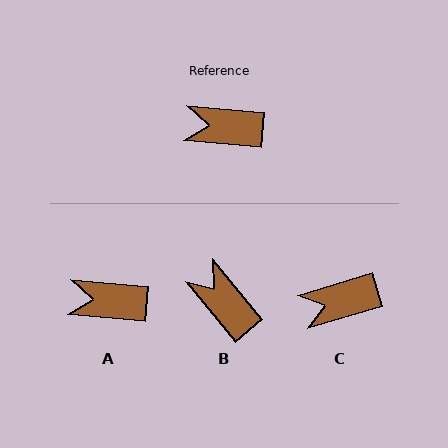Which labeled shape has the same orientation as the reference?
A.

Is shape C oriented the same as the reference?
No, it is off by about 22 degrees.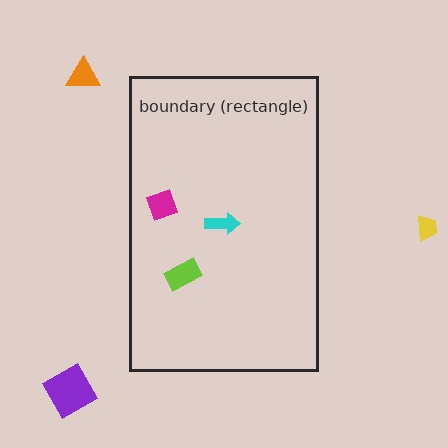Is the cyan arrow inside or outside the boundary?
Inside.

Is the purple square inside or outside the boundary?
Outside.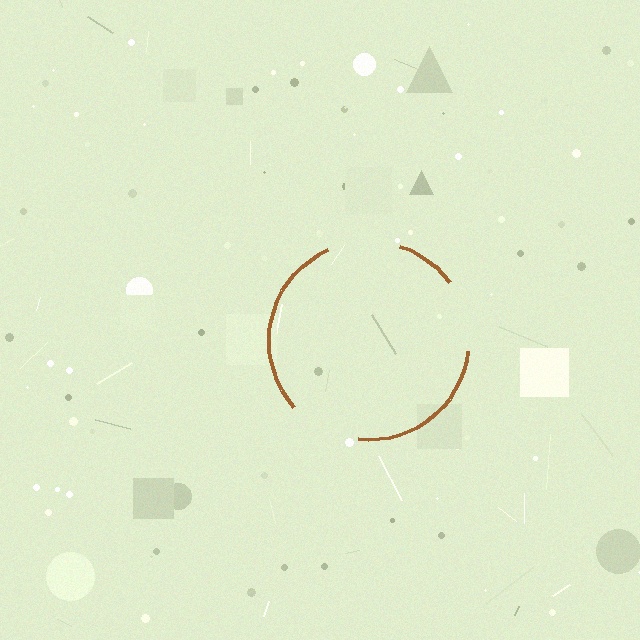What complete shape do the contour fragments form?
The contour fragments form a circle.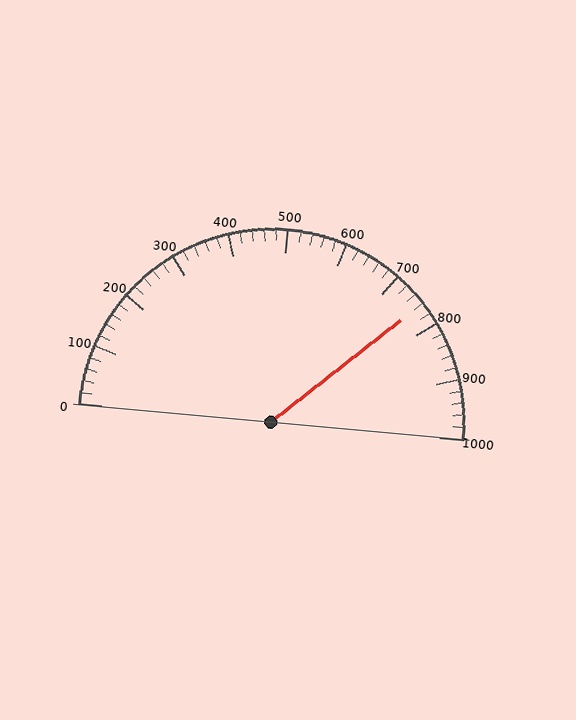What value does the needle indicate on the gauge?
The needle indicates approximately 760.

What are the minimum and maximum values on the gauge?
The gauge ranges from 0 to 1000.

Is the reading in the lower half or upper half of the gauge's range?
The reading is in the upper half of the range (0 to 1000).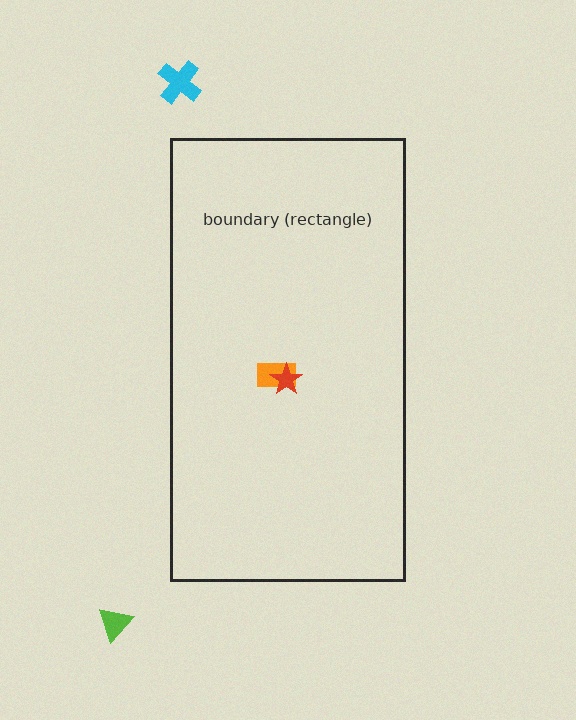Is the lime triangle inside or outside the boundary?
Outside.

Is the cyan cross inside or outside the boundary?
Outside.